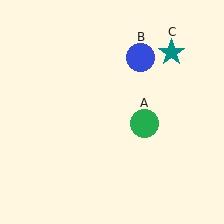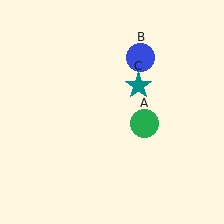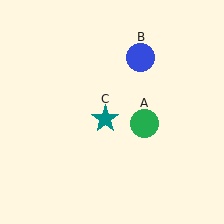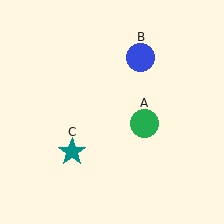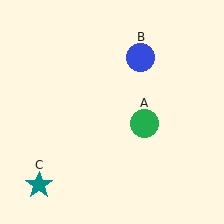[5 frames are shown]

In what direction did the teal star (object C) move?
The teal star (object C) moved down and to the left.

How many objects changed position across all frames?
1 object changed position: teal star (object C).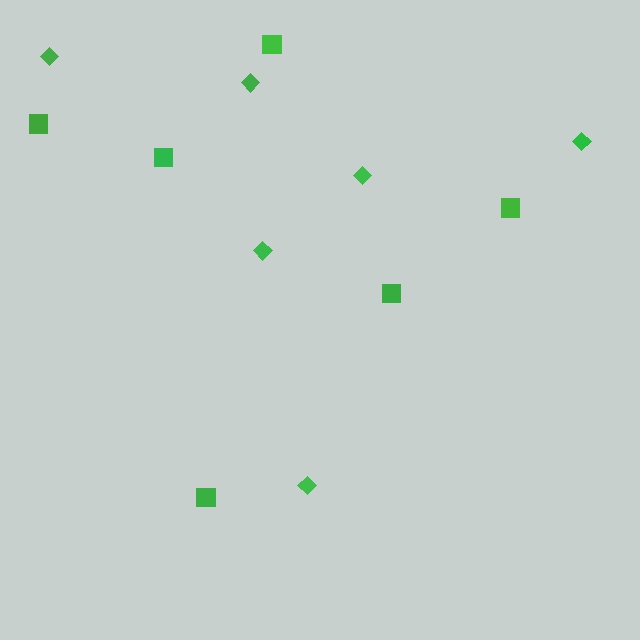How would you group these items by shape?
There are 2 groups: one group of diamonds (6) and one group of squares (6).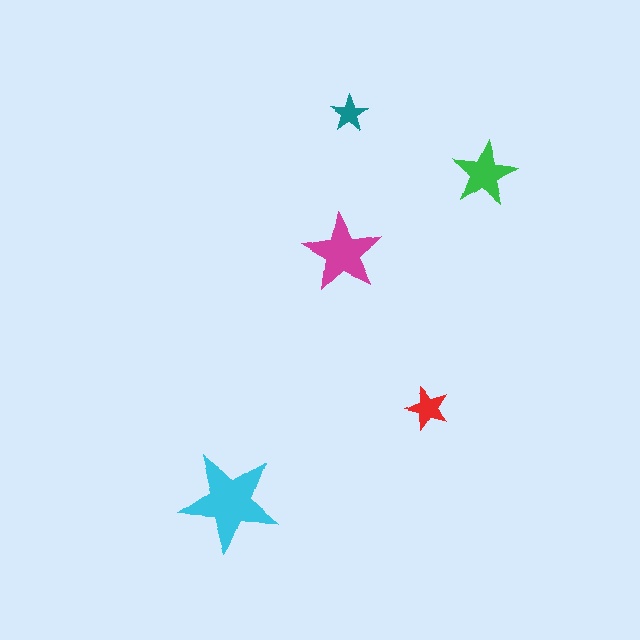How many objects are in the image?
There are 5 objects in the image.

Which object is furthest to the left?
The cyan star is leftmost.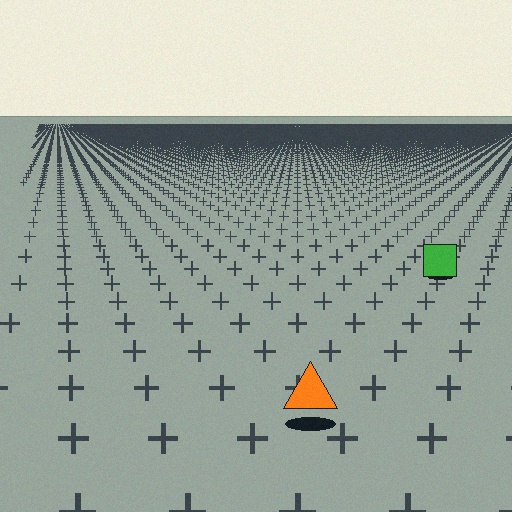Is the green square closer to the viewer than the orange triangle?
No. The orange triangle is closer — you can tell from the texture gradient: the ground texture is coarser near it.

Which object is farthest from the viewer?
The green square is farthest from the viewer. It appears smaller and the ground texture around it is denser.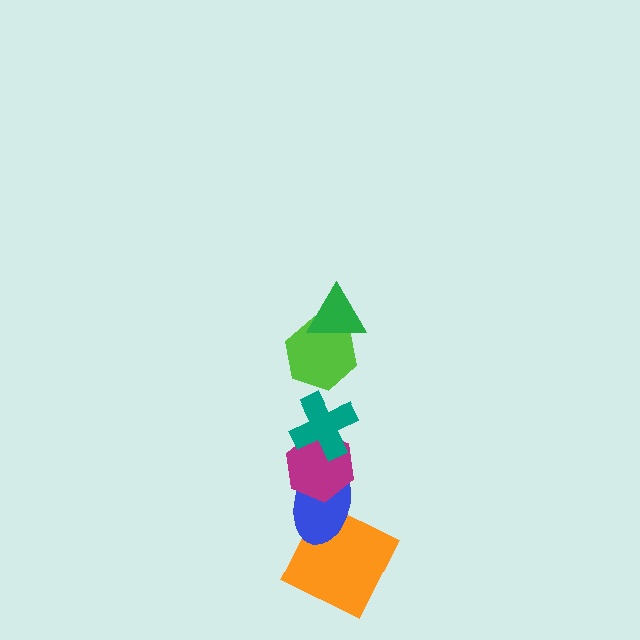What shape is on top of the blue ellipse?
The magenta hexagon is on top of the blue ellipse.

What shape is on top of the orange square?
The blue ellipse is on top of the orange square.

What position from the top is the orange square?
The orange square is 6th from the top.